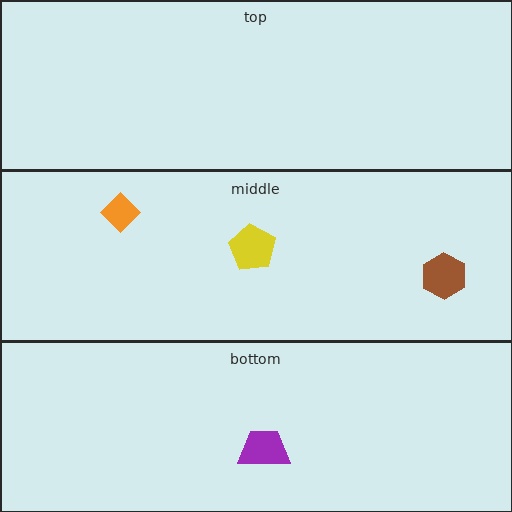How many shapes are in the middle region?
3.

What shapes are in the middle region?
The orange diamond, the brown hexagon, the yellow pentagon.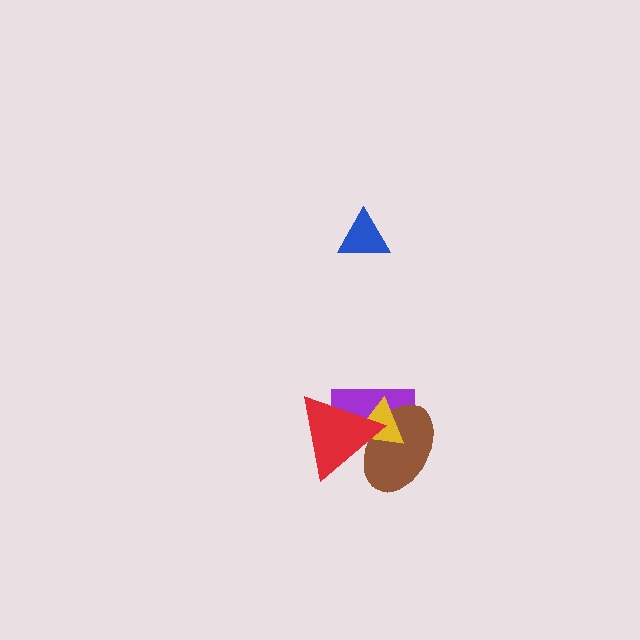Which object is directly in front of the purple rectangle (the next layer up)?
The brown ellipse is directly in front of the purple rectangle.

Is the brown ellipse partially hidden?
Yes, it is partially covered by another shape.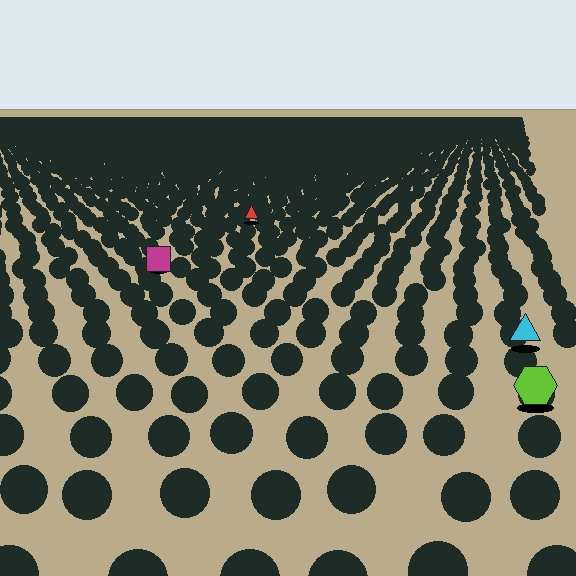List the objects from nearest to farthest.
From nearest to farthest: the lime hexagon, the cyan triangle, the magenta square, the red triangle.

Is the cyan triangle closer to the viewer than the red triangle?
Yes. The cyan triangle is closer — you can tell from the texture gradient: the ground texture is coarser near it.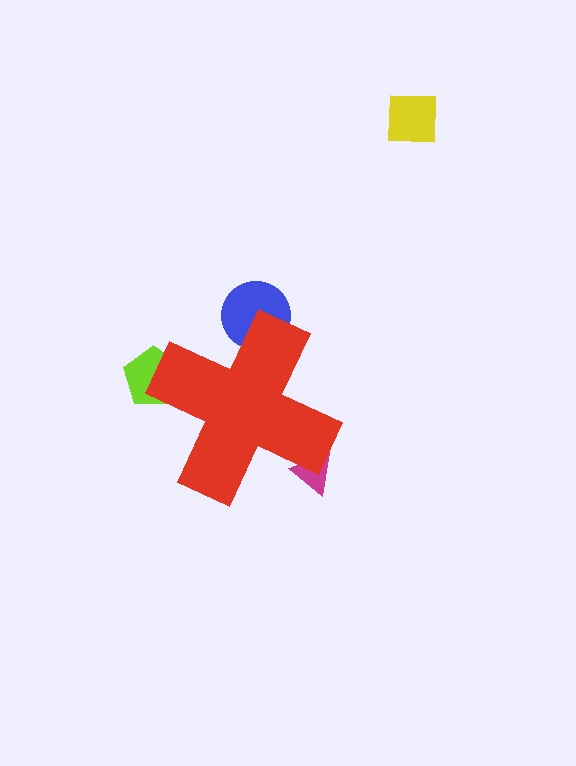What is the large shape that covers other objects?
A red cross.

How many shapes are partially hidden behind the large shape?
3 shapes are partially hidden.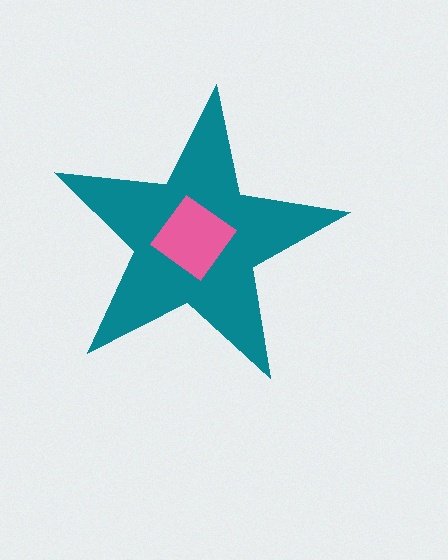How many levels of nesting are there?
2.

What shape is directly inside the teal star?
The pink diamond.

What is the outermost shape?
The teal star.